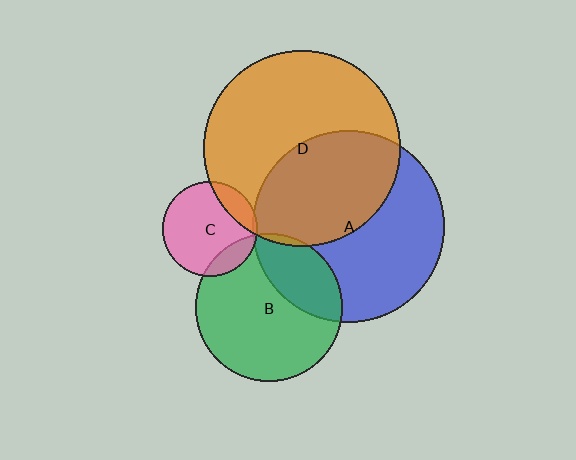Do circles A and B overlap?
Yes.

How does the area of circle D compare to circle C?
Approximately 4.3 times.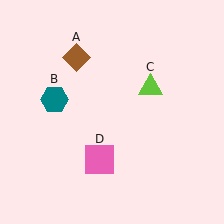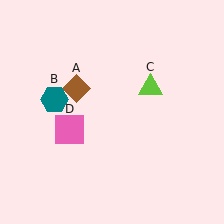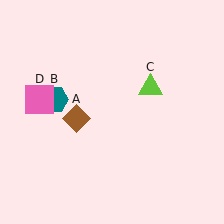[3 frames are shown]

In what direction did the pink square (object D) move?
The pink square (object D) moved up and to the left.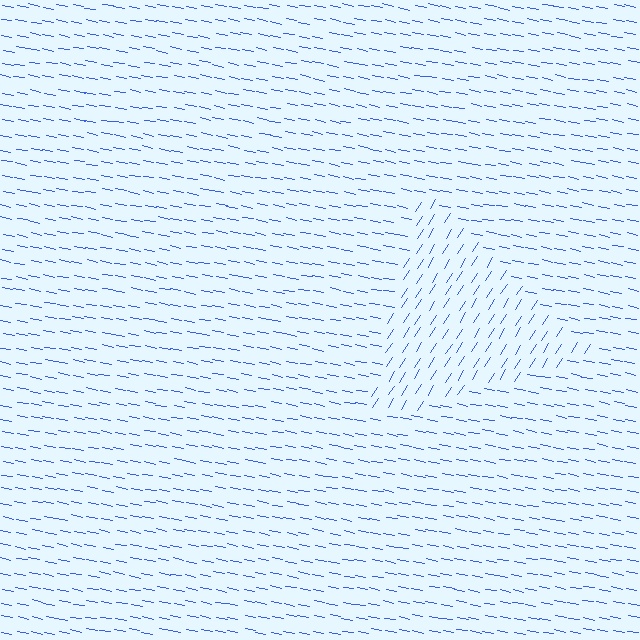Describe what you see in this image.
The image is filled with small blue line segments. A triangle region in the image has lines oriented differently from the surrounding lines, creating a visible texture boundary.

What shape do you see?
I see a triangle.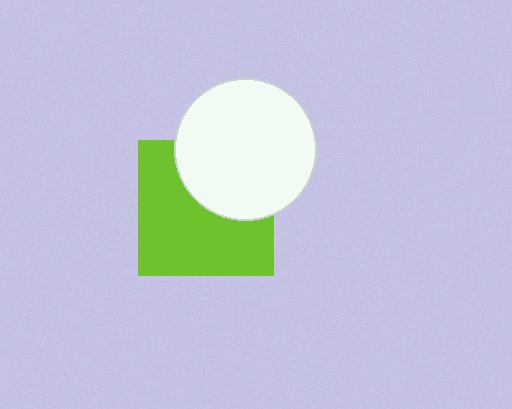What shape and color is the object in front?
The object in front is a white circle.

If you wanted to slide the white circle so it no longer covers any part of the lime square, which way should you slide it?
Slide it up — that is the most direct way to separate the two shapes.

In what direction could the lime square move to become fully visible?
The lime square could move down. That would shift it out from behind the white circle entirely.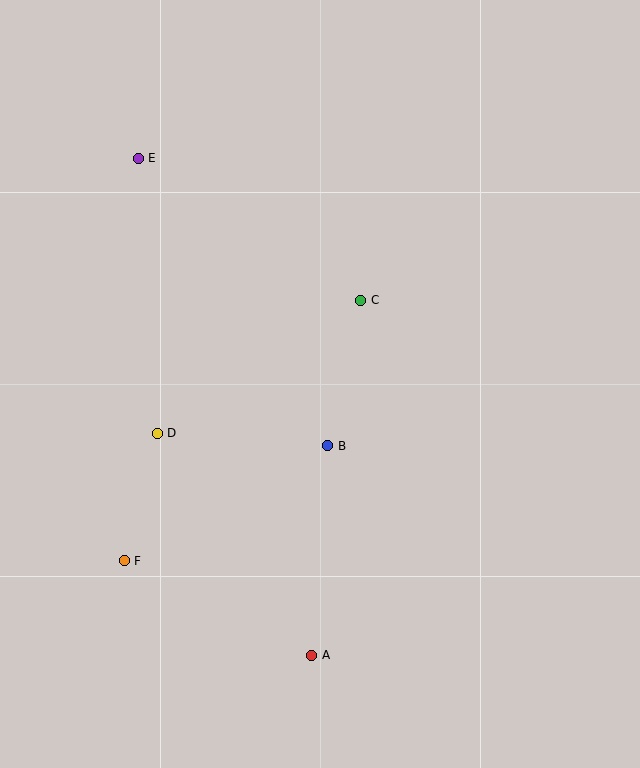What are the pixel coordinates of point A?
Point A is at (312, 655).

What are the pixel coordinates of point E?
Point E is at (138, 158).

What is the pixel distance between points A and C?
The distance between A and C is 358 pixels.